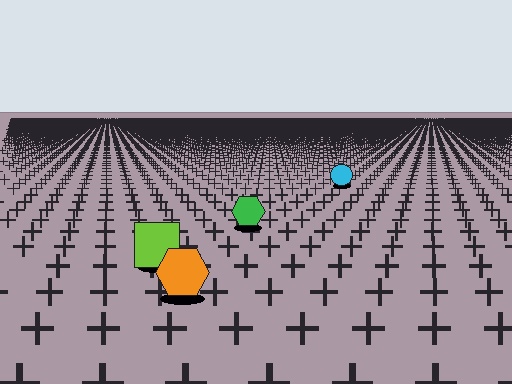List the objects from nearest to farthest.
From nearest to farthest: the orange hexagon, the lime square, the green hexagon, the cyan circle.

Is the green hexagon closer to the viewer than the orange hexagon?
No. The orange hexagon is closer — you can tell from the texture gradient: the ground texture is coarser near it.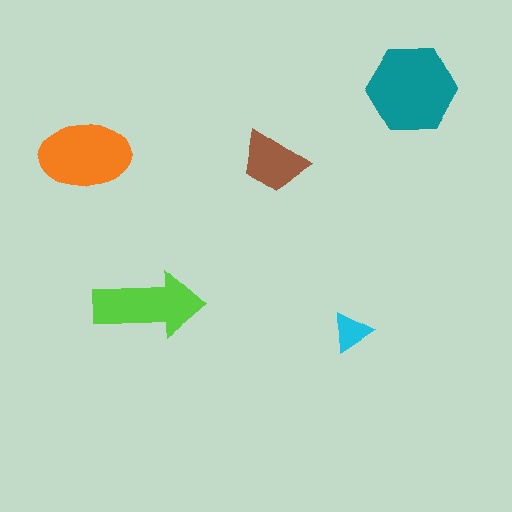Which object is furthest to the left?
The orange ellipse is leftmost.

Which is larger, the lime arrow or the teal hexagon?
The teal hexagon.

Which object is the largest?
The teal hexagon.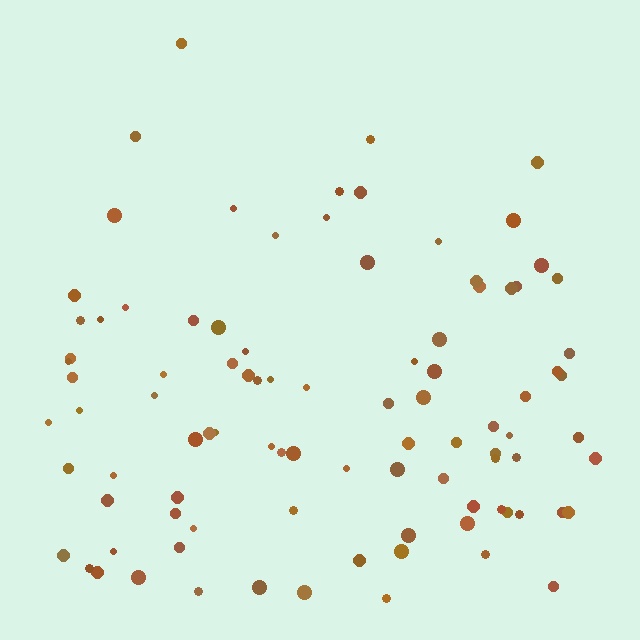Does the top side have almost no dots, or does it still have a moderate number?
Still a moderate number, just noticeably fewer than the bottom.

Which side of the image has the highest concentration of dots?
The bottom.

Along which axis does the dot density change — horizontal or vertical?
Vertical.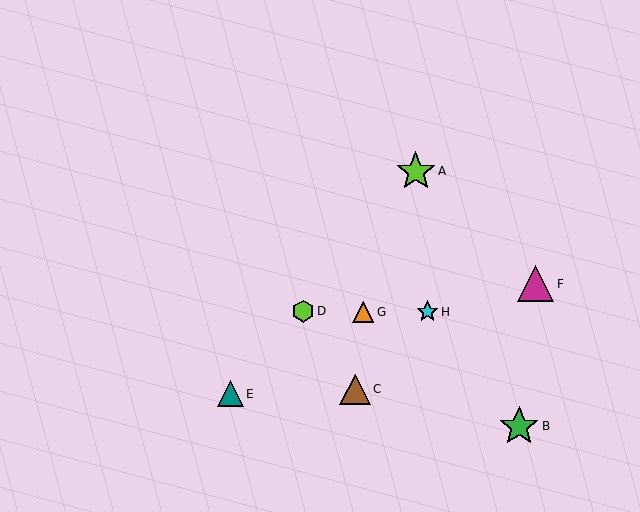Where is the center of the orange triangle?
The center of the orange triangle is at (363, 312).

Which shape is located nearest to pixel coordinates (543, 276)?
The magenta triangle (labeled F) at (536, 284) is nearest to that location.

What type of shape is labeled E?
Shape E is a teal triangle.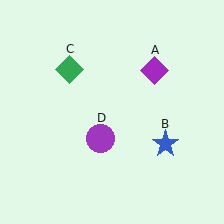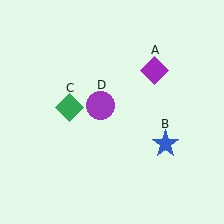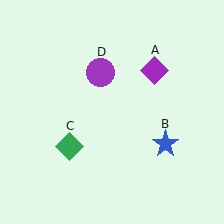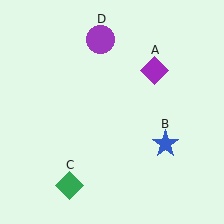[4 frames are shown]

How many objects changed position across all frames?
2 objects changed position: green diamond (object C), purple circle (object D).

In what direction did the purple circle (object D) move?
The purple circle (object D) moved up.